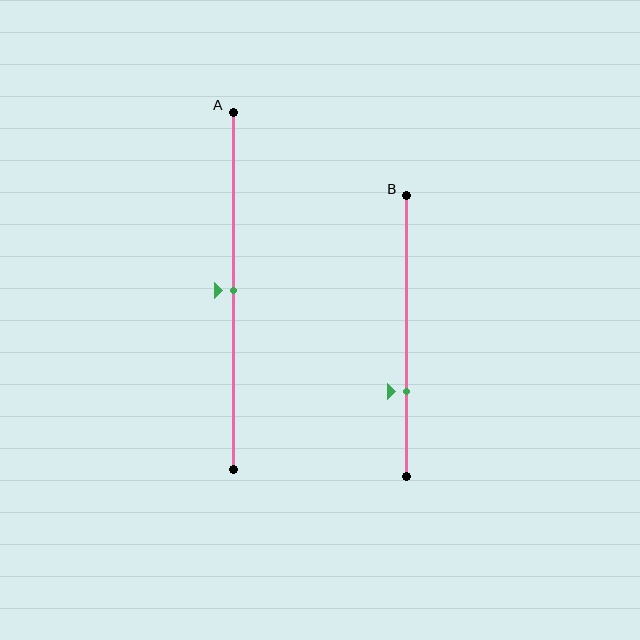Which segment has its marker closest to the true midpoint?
Segment A has its marker closest to the true midpoint.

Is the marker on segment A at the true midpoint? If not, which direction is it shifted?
Yes, the marker on segment A is at the true midpoint.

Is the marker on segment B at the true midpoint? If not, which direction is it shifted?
No, the marker on segment B is shifted downward by about 20% of the segment length.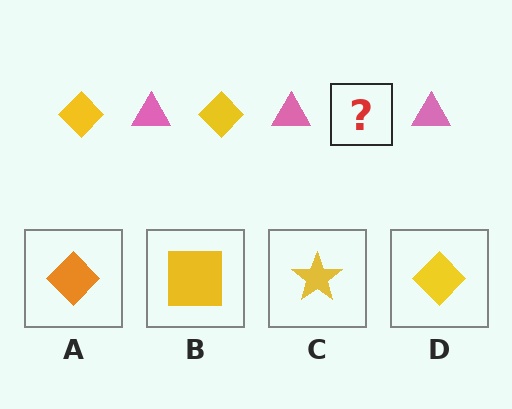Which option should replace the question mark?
Option D.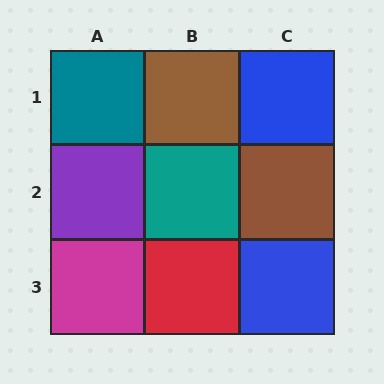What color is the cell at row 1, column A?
Teal.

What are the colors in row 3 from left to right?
Magenta, red, blue.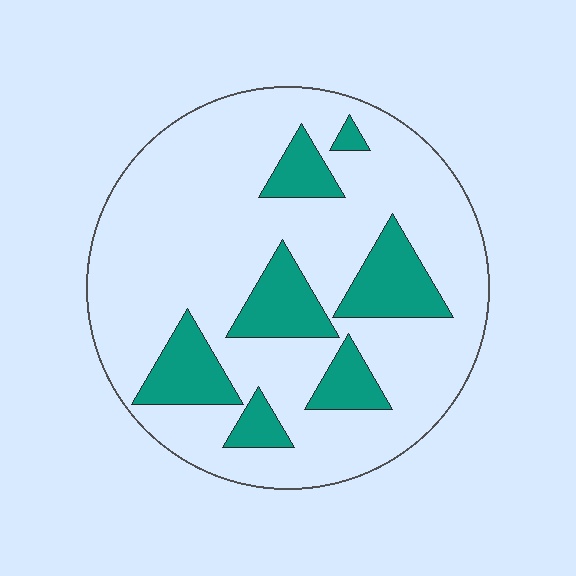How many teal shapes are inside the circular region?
7.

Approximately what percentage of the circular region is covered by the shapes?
Approximately 20%.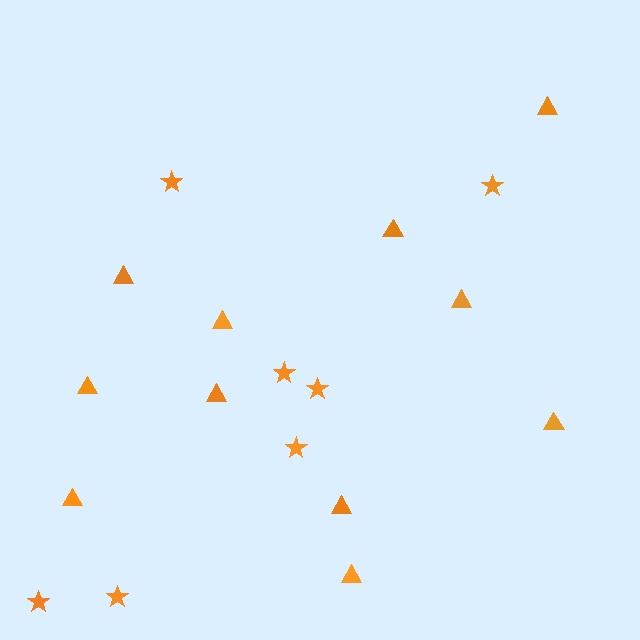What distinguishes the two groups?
There are 2 groups: one group of triangles (11) and one group of stars (7).